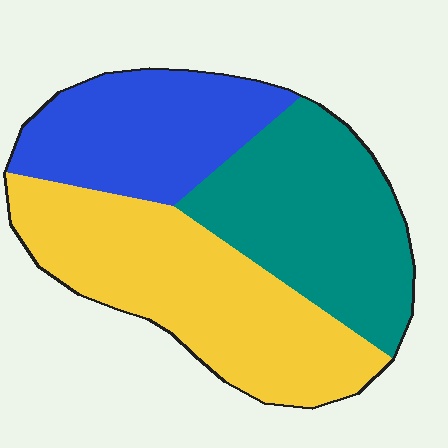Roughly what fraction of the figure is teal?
Teal covers 33% of the figure.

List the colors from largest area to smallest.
From largest to smallest: yellow, teal, blue.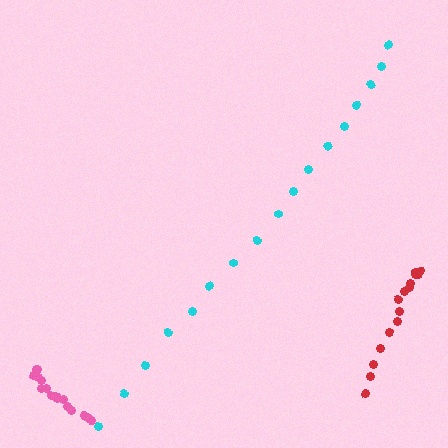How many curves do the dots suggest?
There are 3 distinct paths.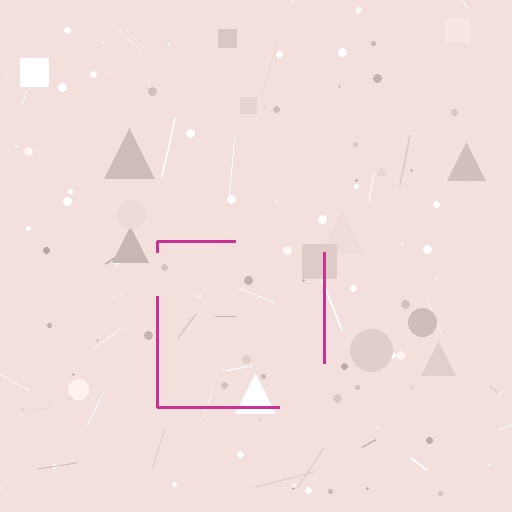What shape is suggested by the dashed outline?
The dashed outline suggests a square.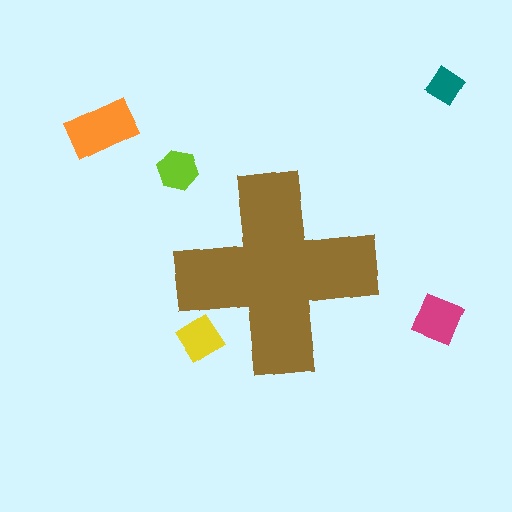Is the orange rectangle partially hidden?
No, the orange rectangle is fully visible.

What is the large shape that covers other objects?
A brown cross.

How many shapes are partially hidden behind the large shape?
1 shape is partially hidden.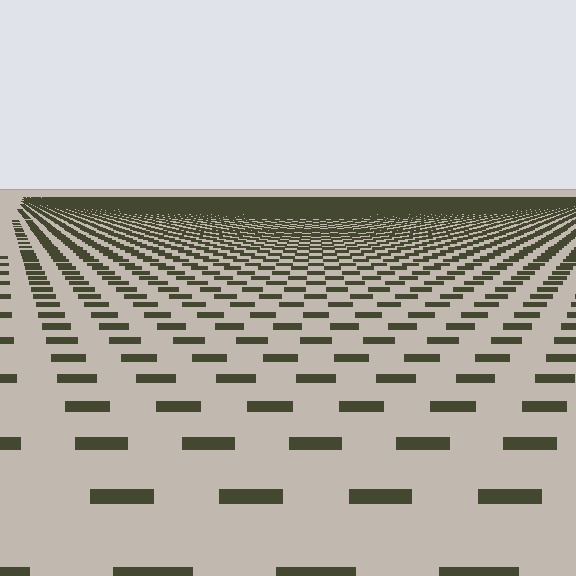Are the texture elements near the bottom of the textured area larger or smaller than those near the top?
Larger. Near the bottom, elements are closer to the viewer and appear at a bigger on-screen size.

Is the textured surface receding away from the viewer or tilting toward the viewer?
The surface is receding away from the viewer. Texture elements get smaller and denser toward the top.